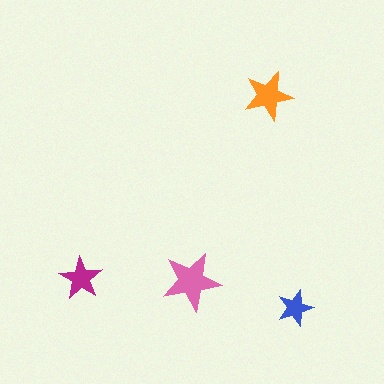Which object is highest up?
The orange star is topmost.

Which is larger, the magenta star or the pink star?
The pink one.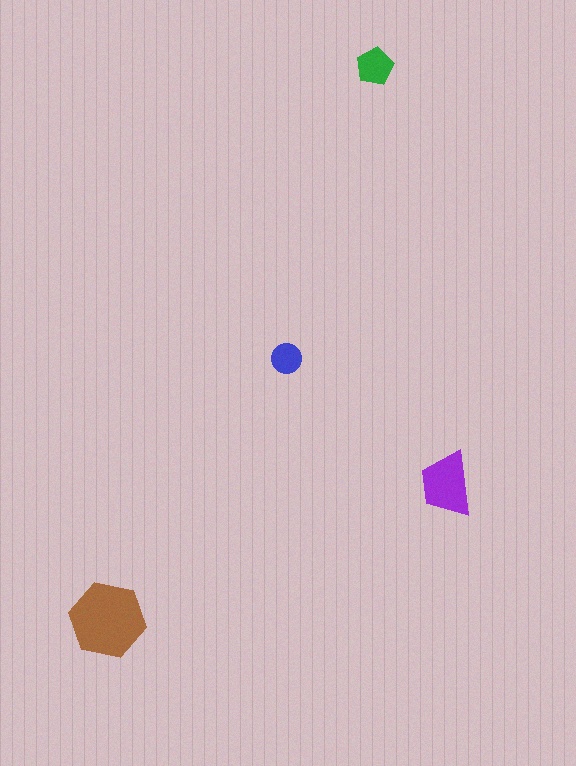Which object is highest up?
The green pentagon is topmost.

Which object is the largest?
The brown hexagon.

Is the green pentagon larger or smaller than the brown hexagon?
Smaller.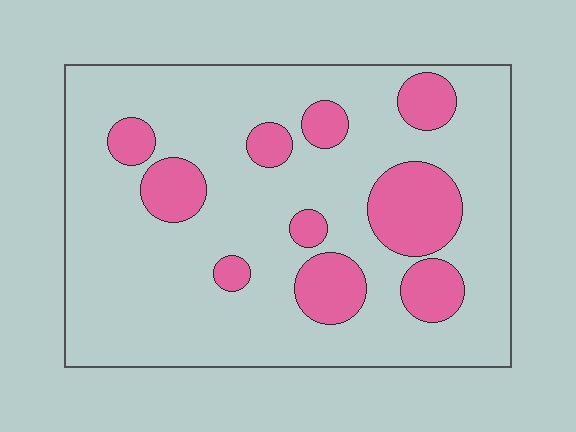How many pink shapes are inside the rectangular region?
10.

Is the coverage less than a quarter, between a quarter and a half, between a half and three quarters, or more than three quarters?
Less than a quarter.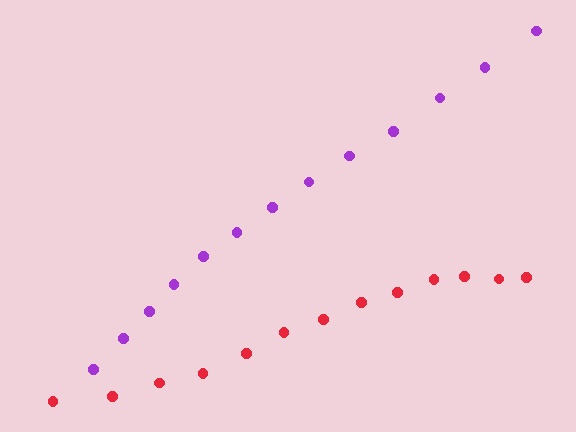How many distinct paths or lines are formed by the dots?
There are 2 distinct paths.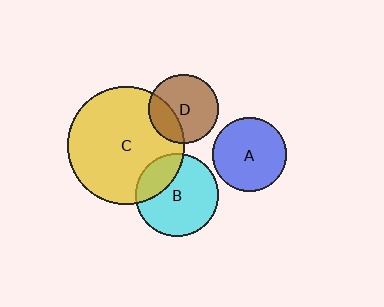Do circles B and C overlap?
Yes.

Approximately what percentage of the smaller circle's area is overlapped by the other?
Approximately 25%.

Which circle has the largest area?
Circle C (yellow).